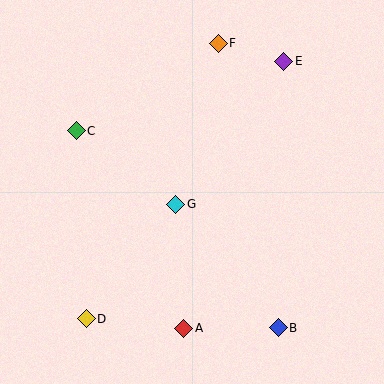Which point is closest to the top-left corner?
Point C is closest to the top-left corner.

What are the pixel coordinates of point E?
Point E is at (284, 61).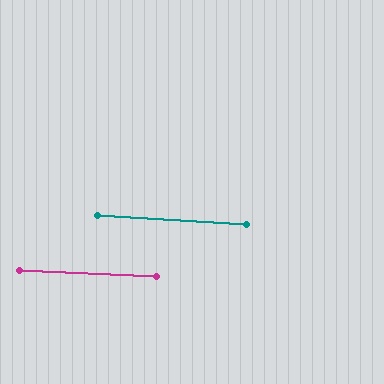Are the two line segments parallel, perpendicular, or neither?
Parallel — their directions differ by only 0.7°.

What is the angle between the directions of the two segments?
Approximately 1 degree.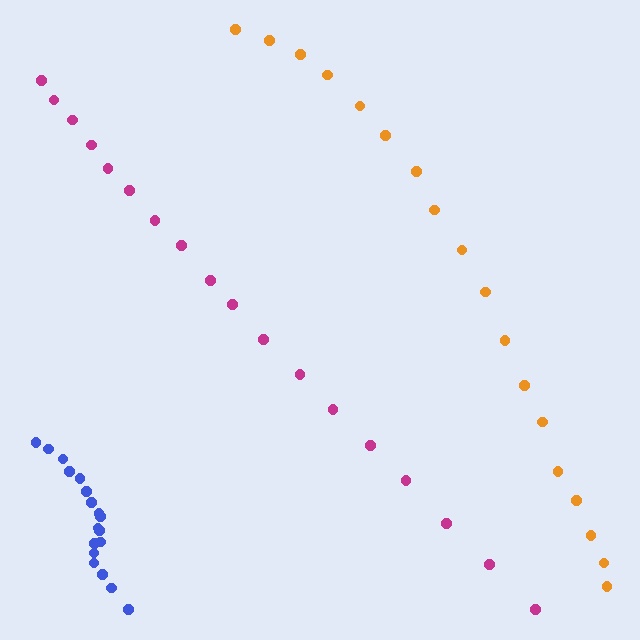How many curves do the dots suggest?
There are 3 distinct paths.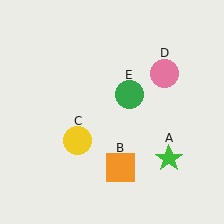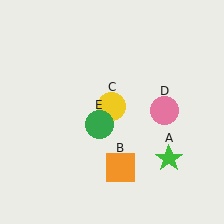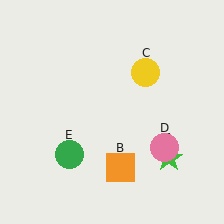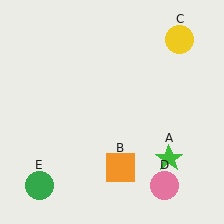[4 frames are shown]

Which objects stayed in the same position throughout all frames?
Green star (object A) and orange square (object B) remained stationary.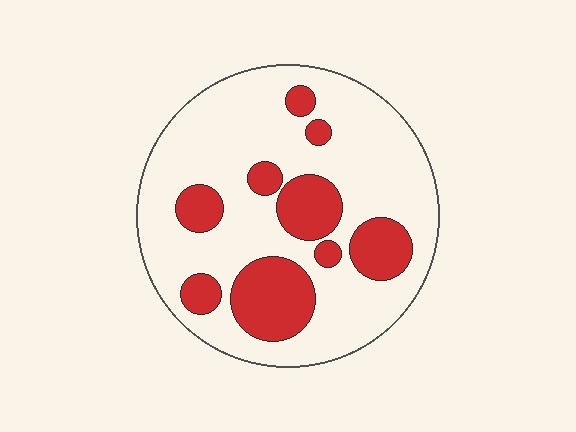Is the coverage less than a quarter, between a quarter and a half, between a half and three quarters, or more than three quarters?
Between a quarter and a half.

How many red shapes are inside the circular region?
9.